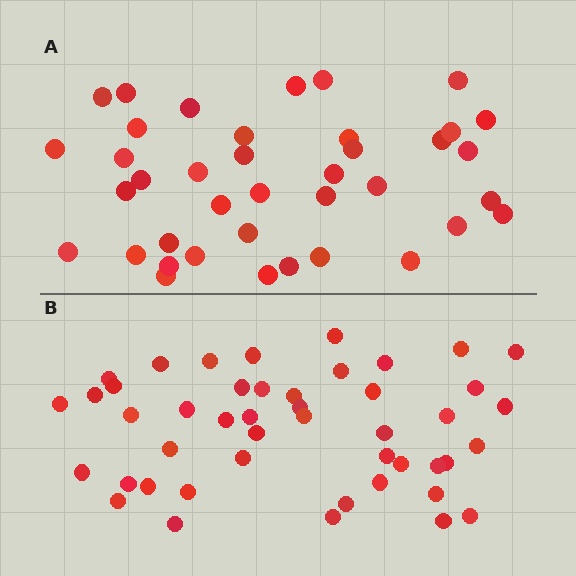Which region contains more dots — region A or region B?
Region B (the bottom region) has more dots.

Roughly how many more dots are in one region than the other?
Region B has roughly 8 or so more dots than region A.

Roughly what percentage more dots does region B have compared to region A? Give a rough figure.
About 20% more.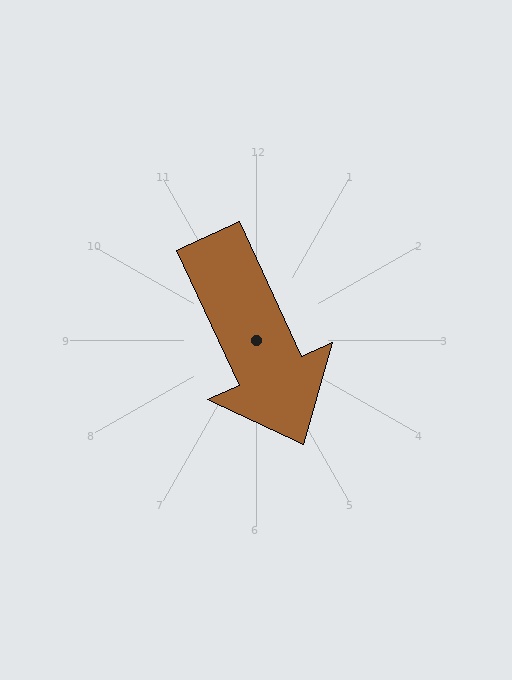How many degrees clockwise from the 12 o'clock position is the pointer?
Approximately 155 degrees.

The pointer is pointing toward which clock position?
Roughly 5 o'clock.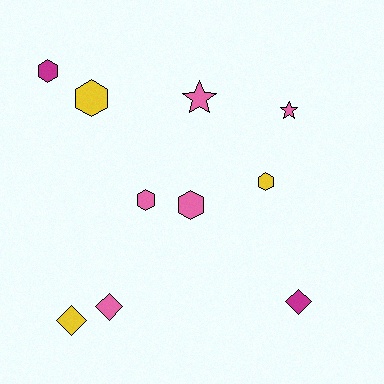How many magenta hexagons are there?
There is 1 magenta hexagon.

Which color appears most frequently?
Pink, with 5 objects.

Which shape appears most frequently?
Hexagon, with 5 objects.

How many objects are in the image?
There are 10 objects.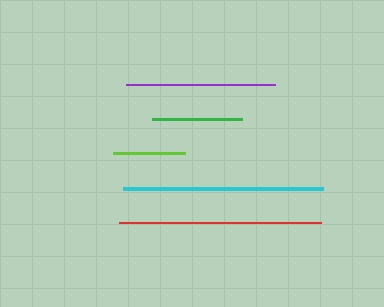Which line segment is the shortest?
The lime line is the shortest at approximately 72 pixels.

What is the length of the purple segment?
The purple segment is approximately 149 pixels long.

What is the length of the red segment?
The red segment is approximately 202 pixels long.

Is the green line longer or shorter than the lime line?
The green line is longer than the lime line.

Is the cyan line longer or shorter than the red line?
The red line is longer than the cyan line.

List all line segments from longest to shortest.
From longest to shortest: red, cyan, purple, green, lime.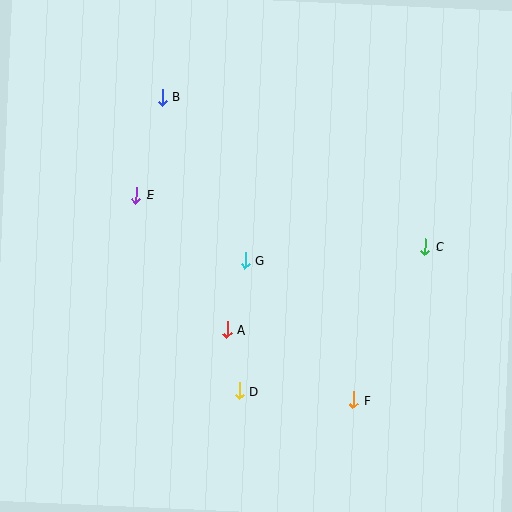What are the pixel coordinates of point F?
Point F is at (353, 400).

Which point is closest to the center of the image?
Point G at (245, 260) is closest to the center.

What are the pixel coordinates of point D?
Point D is at (239, 391).